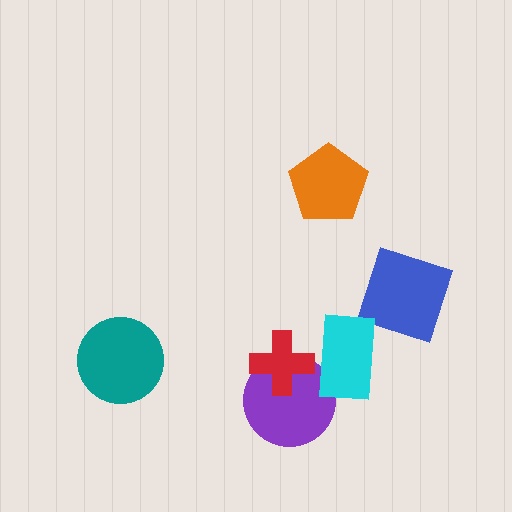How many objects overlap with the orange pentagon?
0 objects overlap with the orange pentagon.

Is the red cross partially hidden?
Yes, it is partially covered by another shape.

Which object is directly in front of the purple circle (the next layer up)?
The red cross is directly in front of the purple circle.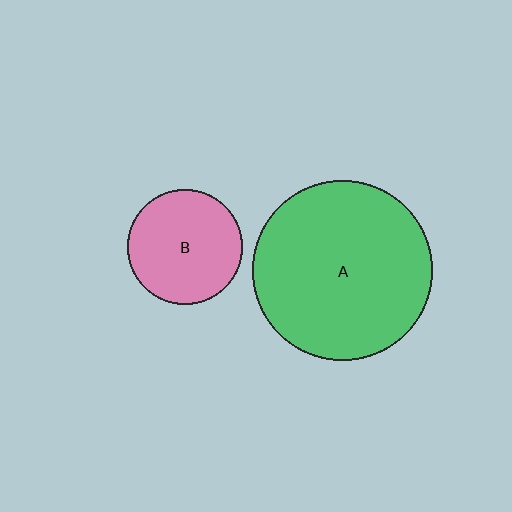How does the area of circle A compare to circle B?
Approximately 2.5 times.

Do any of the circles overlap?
No, none of the circles overlap.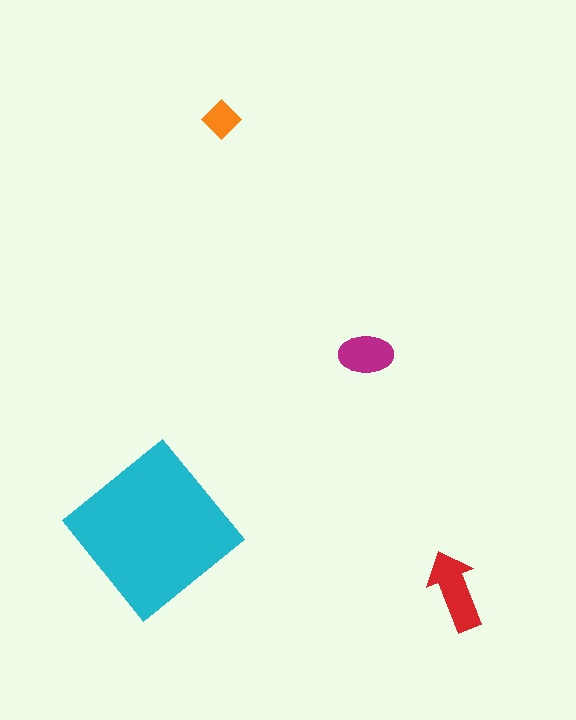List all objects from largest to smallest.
The cyan diamond, the red arrow, the magenta ellipse, the orange diamond.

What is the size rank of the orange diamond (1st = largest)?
4th.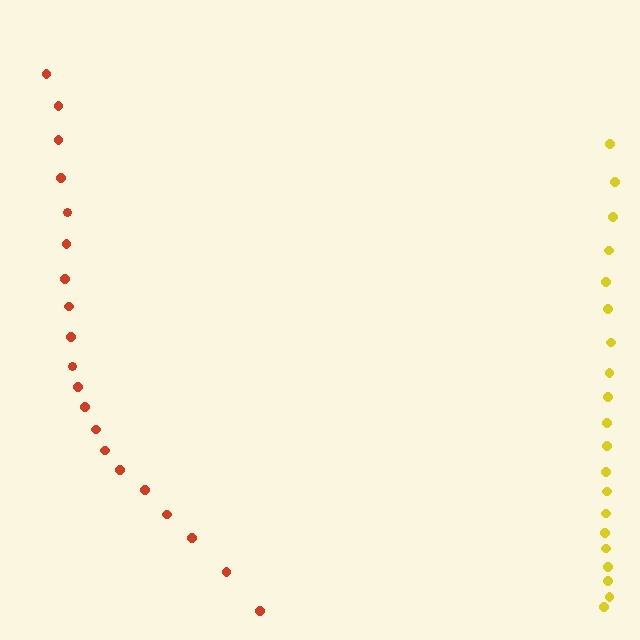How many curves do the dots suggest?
There are 2 distinct paths.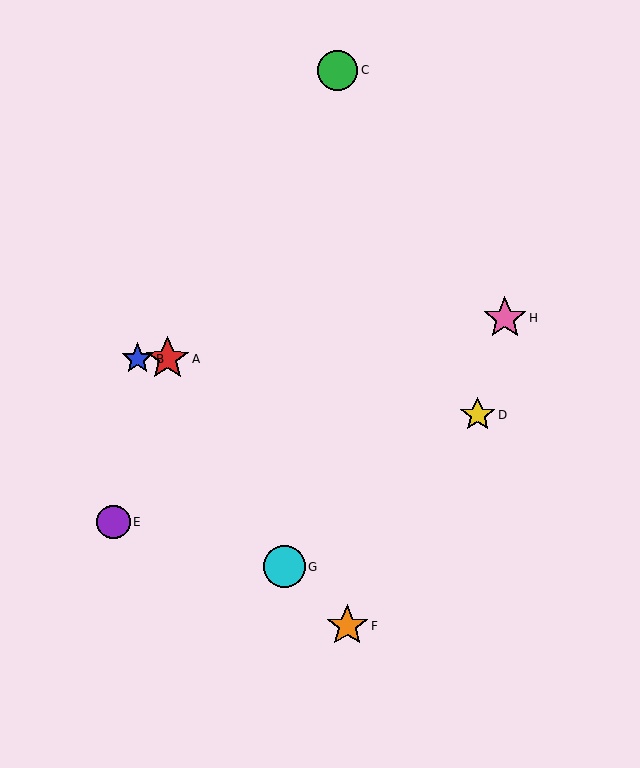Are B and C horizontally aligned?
No, B is at y≈359 and C is at y≈70.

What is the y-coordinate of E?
Object E is at y≈522.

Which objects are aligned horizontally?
Objects A, B are aligned horizontally.